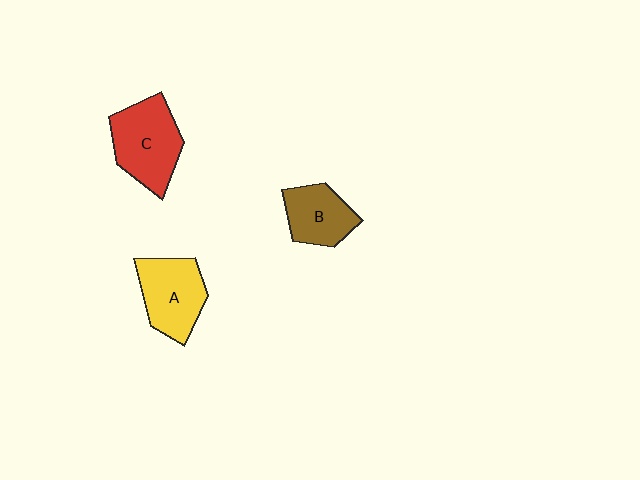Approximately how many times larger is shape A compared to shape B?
Approximately 1.3 times.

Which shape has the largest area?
Shape C (red).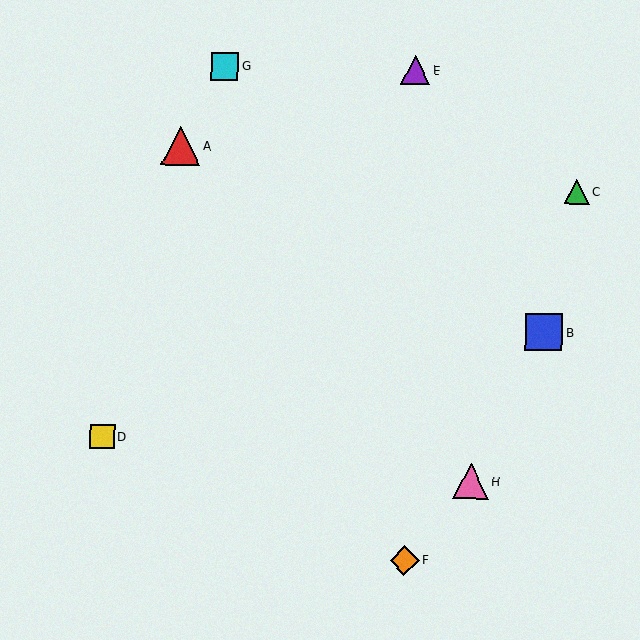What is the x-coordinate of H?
Object H is at x≈471.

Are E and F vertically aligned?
Yes, both are at x≈415.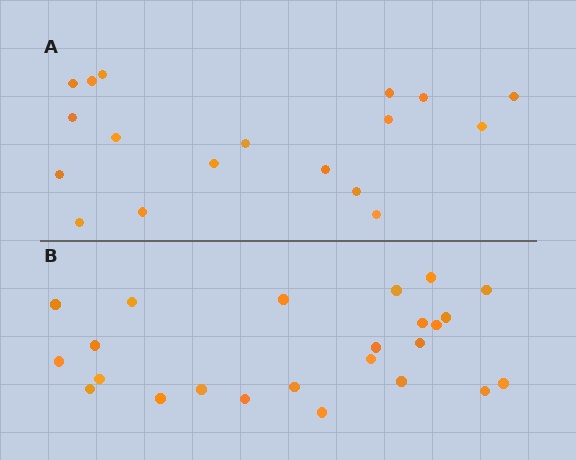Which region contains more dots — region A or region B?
Region B (the bottom region) has more dots.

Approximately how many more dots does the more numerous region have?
Region B has about 6 more dots than region A.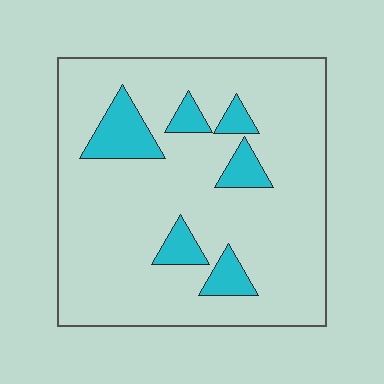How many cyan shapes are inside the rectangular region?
6.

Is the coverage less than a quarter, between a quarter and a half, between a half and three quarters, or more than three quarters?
Less than a quarter.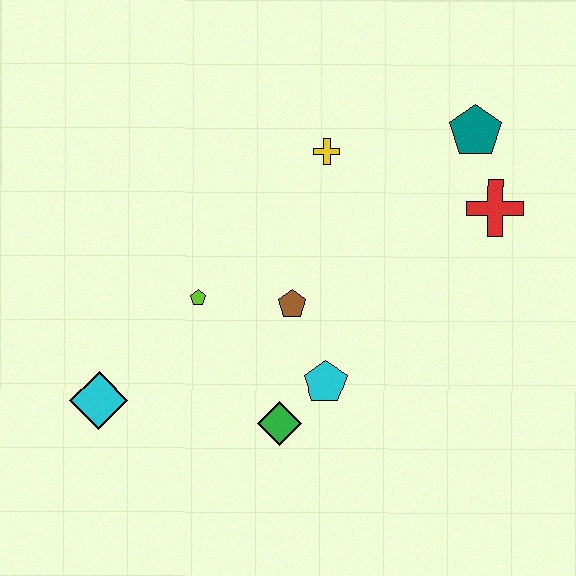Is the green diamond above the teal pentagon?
No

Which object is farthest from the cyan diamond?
The teal pentagon is farthest from the cyan diamond.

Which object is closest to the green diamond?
The cyan pentagon is closest to the green diamond.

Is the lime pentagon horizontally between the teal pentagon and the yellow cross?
No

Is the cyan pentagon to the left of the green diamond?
No